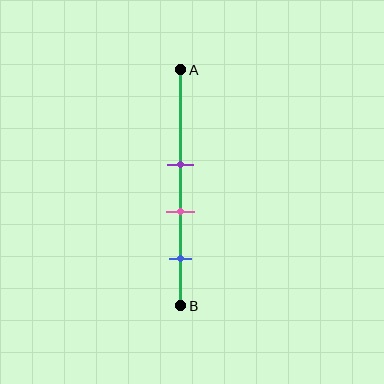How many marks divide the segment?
There are 3 marks dividing the segment.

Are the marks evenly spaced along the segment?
Yes, the marks are approximately evenly spaced.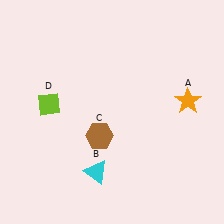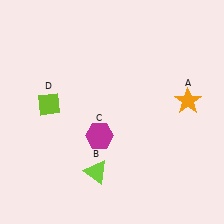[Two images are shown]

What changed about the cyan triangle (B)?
In Image 1, B is cyan. In Image 2, it changed to lime.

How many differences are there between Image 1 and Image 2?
There are 2 differences between the two images.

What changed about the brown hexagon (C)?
In Image 1, C is brown. In Image 2, it changed to magenta.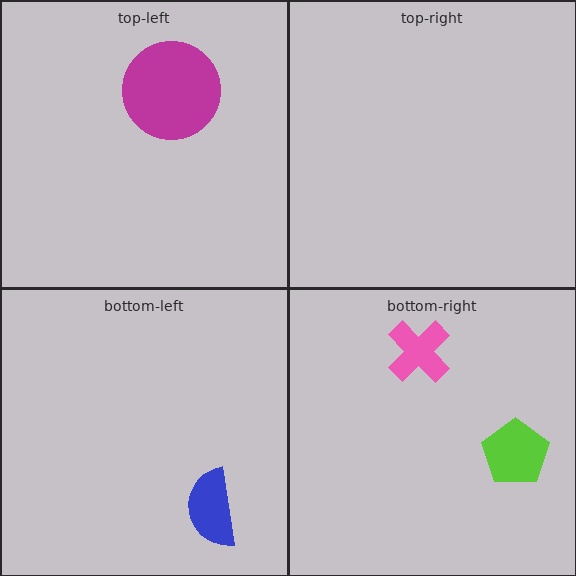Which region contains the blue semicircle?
The bottom-left region.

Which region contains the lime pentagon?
The bottom-right region.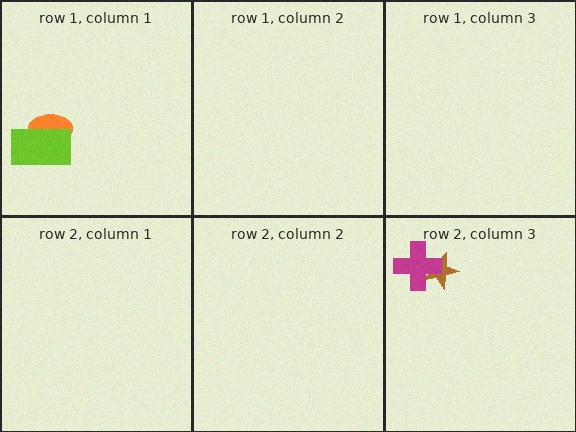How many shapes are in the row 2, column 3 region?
2.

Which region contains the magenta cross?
The row 2, column 3 region.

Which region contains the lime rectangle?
The row 1, column 1 region.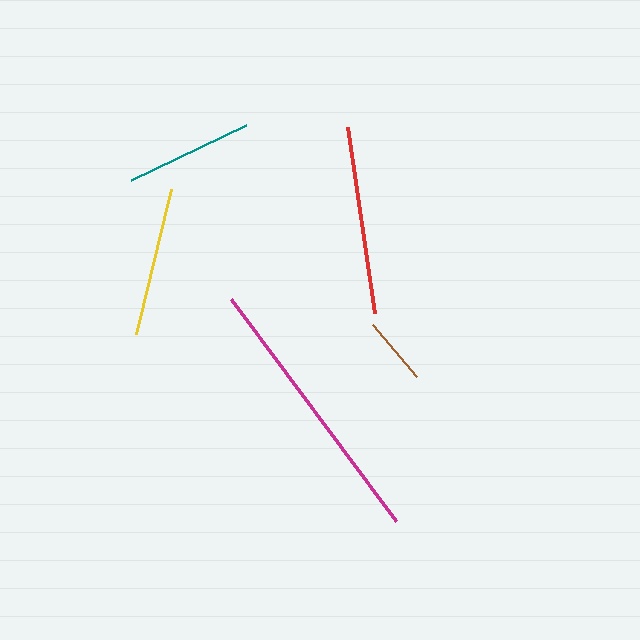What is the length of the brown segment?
The brown segment is approximately 68 pixels long.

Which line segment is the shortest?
The brown line is the shortest at approximately 68 pixels.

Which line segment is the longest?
The magenta line is the longest at approximately 276 pixels.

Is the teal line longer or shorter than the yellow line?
The yellow line is longer than the teal line.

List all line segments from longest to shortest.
From longest to shortest: magenta, red, yellow, teal, brown.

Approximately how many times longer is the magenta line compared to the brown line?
The magenta line is approximately 4.0 times the length of the brown line.